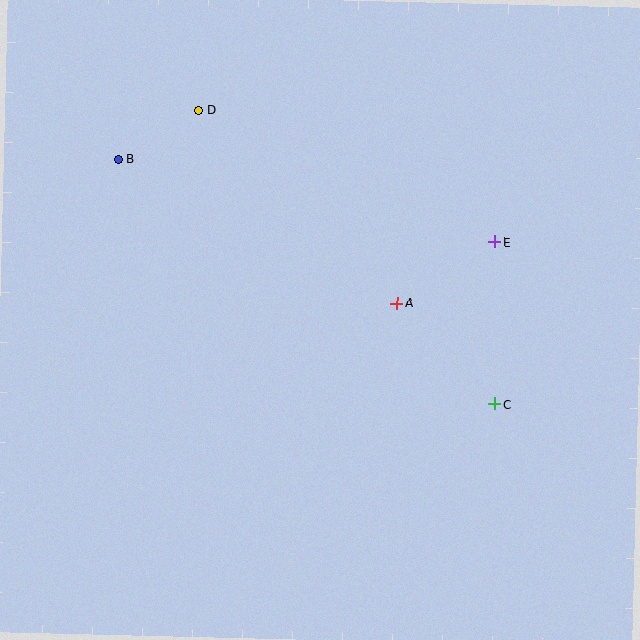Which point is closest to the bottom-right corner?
Point C is closest to the bottom-right corner.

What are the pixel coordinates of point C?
Point C is at (495, 404).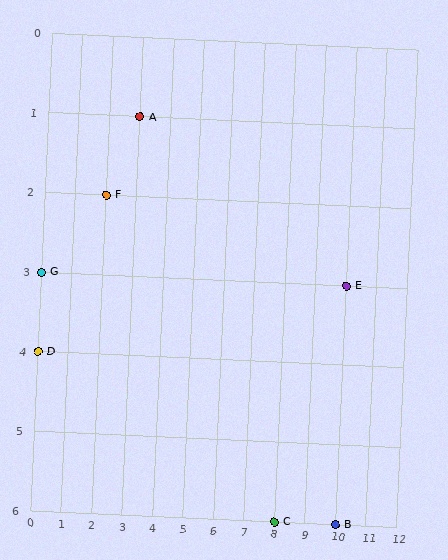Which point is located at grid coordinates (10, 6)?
Point B is at (10, 6).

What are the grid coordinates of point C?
Point C is at grid coordinates (8, 6).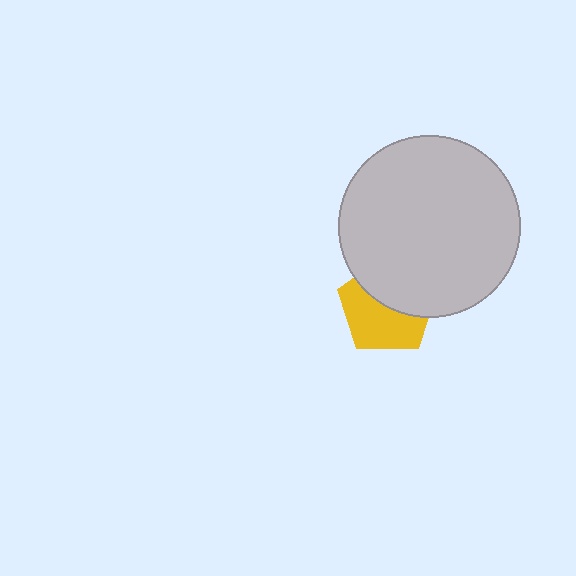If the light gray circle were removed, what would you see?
You would see the complete yellow pentagon.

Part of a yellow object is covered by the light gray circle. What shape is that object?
It is a pentagon.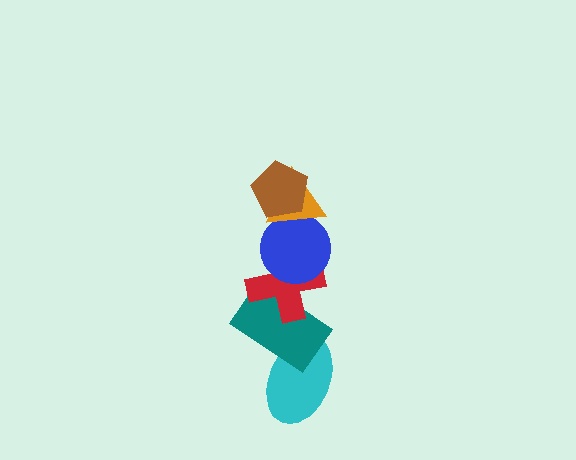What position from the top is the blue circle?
The blue circle is 3rd from the top.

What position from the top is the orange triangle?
The orange triangle is 2nd from the top.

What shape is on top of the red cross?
The blue circle is on top of the red cross.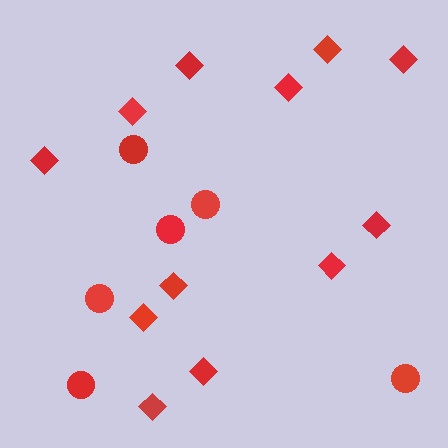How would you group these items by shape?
There are 2 groups: one group of diamonds (12) and one group of circles (6).